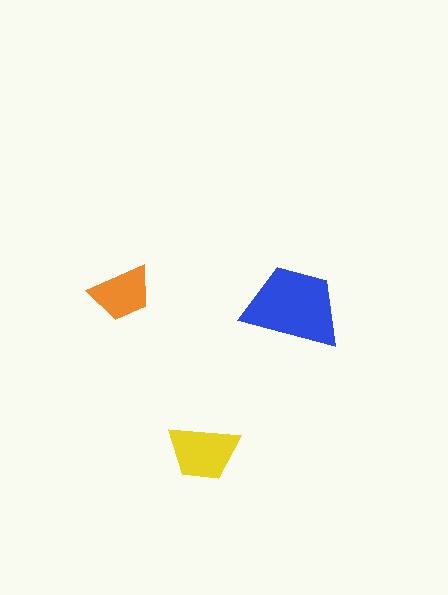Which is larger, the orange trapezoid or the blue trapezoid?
The blue one.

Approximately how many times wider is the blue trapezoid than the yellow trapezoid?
About 1.5 times wider.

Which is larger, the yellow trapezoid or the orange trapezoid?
The yellow one.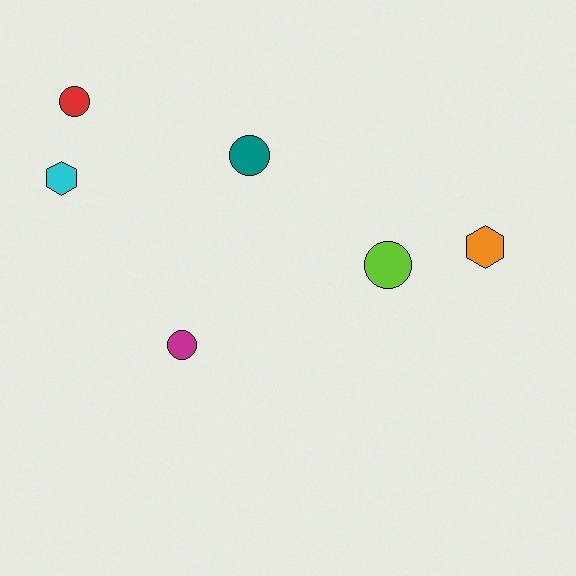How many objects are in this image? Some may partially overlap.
There are 6 objects.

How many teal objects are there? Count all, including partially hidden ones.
There is 1 teal object.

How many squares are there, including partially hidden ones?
There are no squares.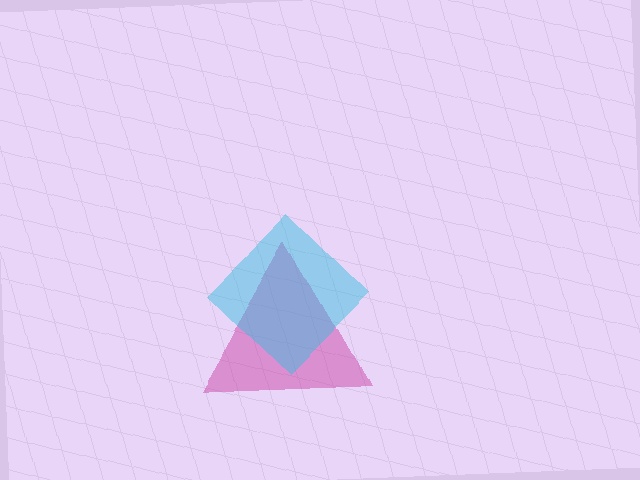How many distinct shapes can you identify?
There are 2 distinct shapes: a magenta triangle, a cyan diamond.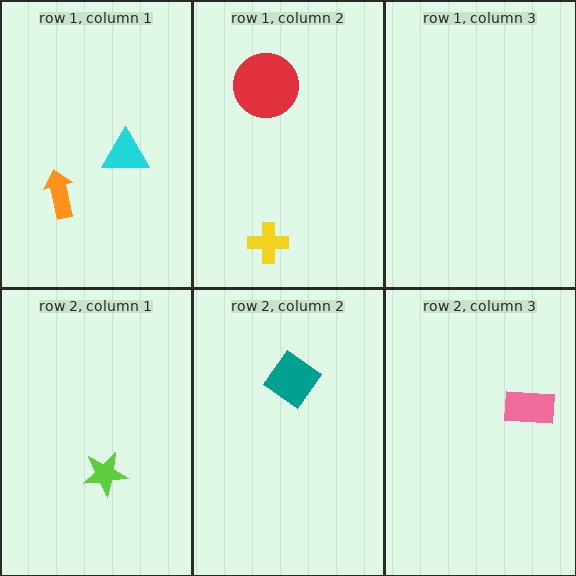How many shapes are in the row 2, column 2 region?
1.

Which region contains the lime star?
The row 2, column 1 region.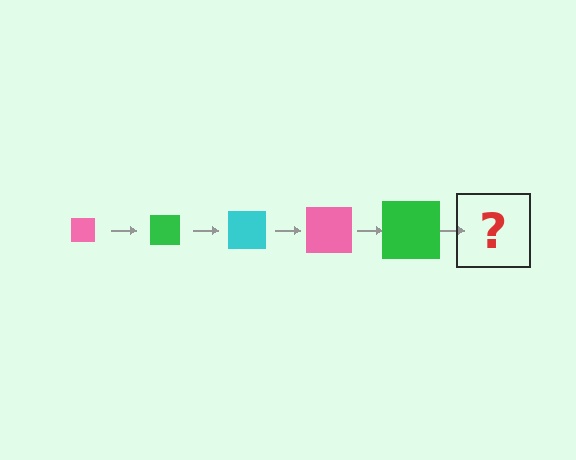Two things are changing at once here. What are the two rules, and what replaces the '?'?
The two rules are that the square grows larger each step and the color cycles through pink, green, and cyan. The '?' should be a cyan square, larger than the previous one.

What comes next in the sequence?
The next element should be a cyan square, larger than the previous one.